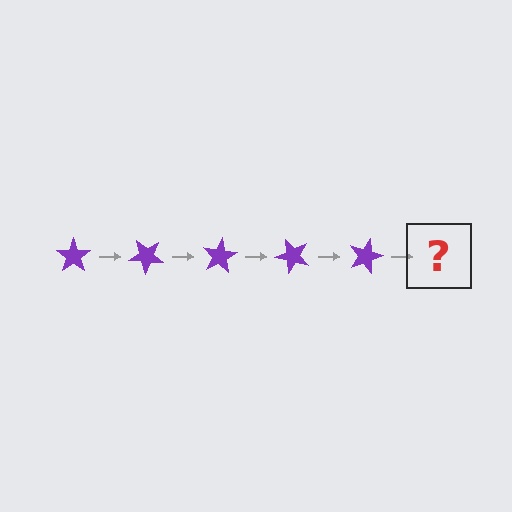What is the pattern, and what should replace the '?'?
The pattern is that the star rotates 40 degrees each step. The '?' should be a purple star rotated 200 degrees.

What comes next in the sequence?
The next element should be a purple star rotated 200 degrees.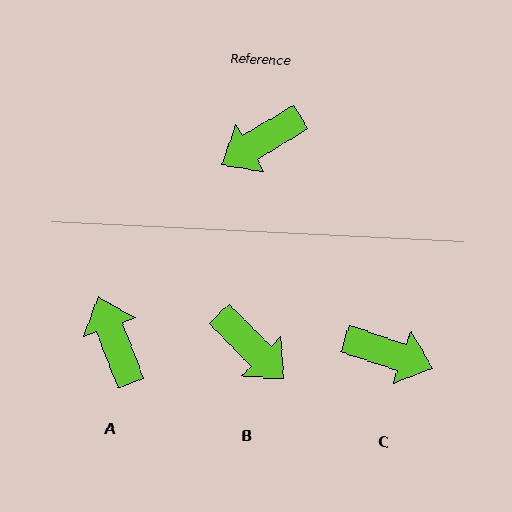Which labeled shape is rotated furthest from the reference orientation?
C, about 130 degrees away.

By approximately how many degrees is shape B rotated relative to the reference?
Approximately 104 degrees counter-clockwise.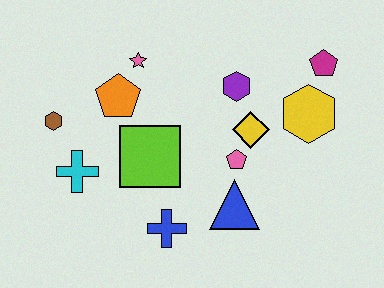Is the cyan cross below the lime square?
Yes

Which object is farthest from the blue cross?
The magenta pentagon is farthest from the blue cross.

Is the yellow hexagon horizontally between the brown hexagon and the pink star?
No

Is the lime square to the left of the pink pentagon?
Yes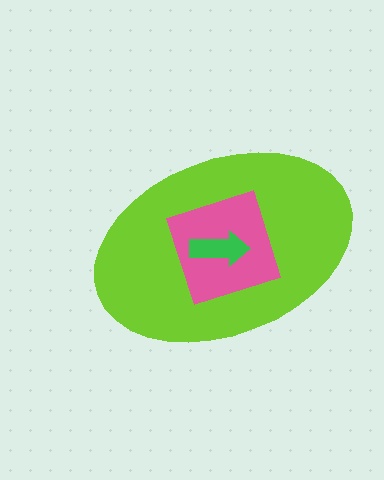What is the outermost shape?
The lime ellipse.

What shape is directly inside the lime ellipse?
The pink square.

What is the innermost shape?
The green arrow.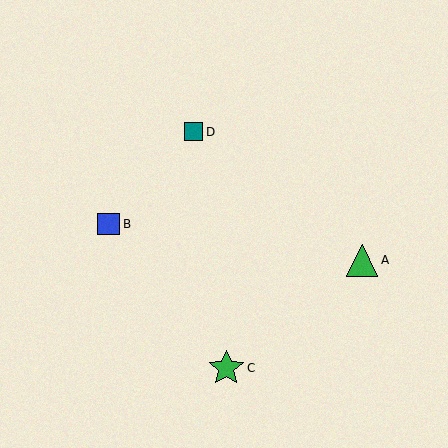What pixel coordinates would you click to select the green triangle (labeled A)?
Click at (362, 260) to select the green triangle A.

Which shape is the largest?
The green star (labeled C) is the largest.